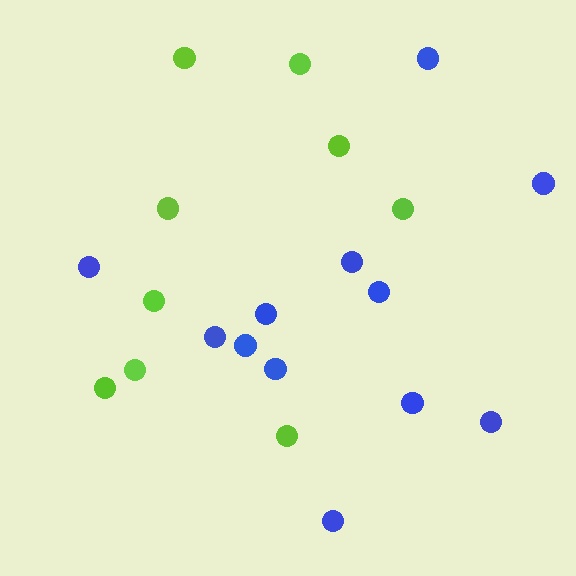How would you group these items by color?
There are 2 groups: one group of lime circles (9) and one group of blue circles (12).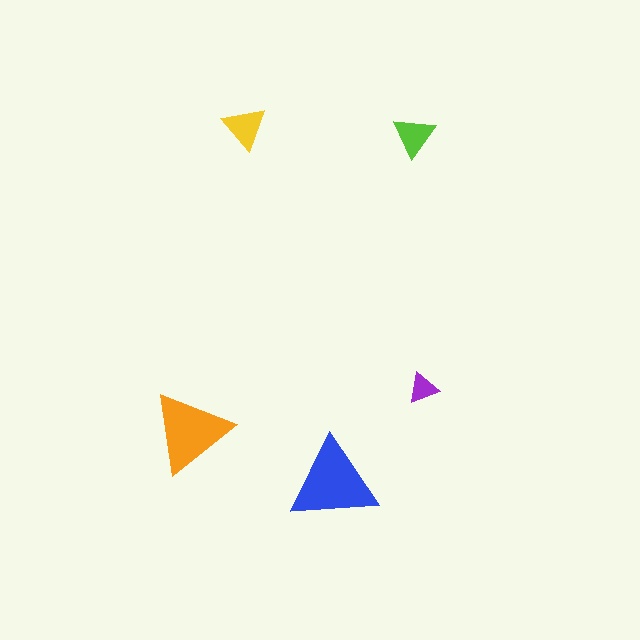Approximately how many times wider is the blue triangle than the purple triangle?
About 3 times wider.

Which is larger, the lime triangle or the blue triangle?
The blue one.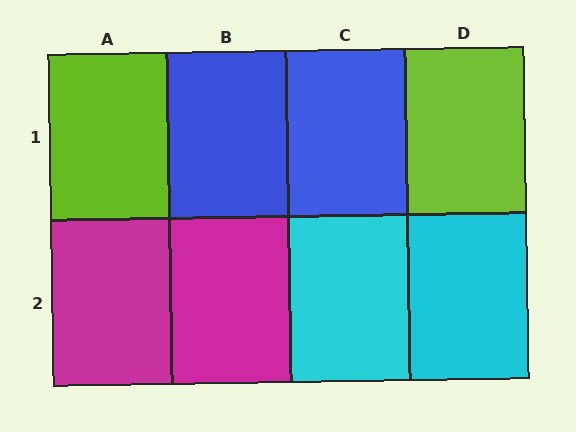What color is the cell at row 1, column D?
Lime.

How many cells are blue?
2 cells are blue.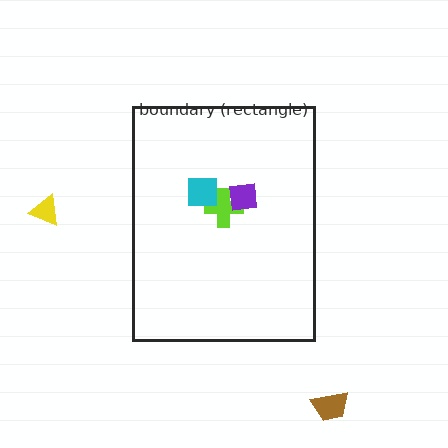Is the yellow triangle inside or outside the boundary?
Outside.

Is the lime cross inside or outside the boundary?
Inside.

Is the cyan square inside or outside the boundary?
Inside.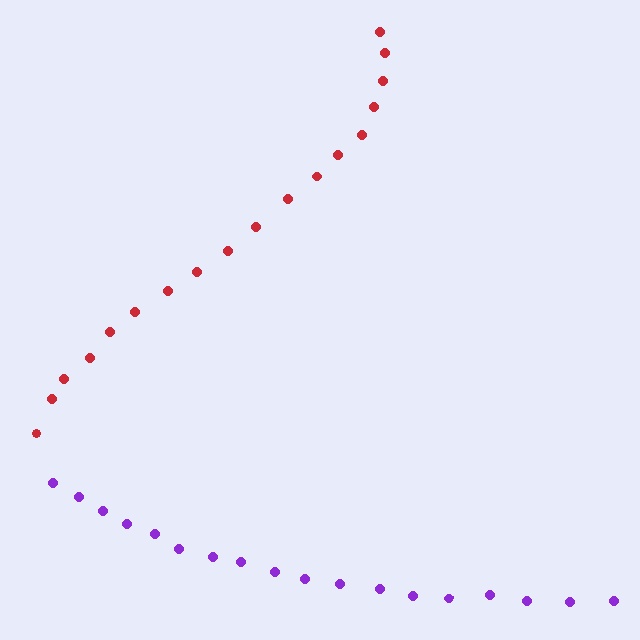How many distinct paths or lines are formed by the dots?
There are 2 distinct paths.